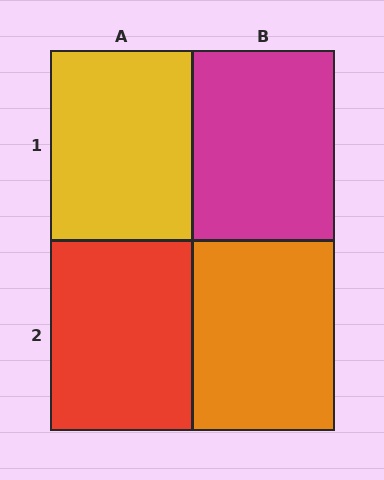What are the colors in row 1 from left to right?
Yellow, magenta.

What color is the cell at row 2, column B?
Orange.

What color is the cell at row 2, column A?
Red.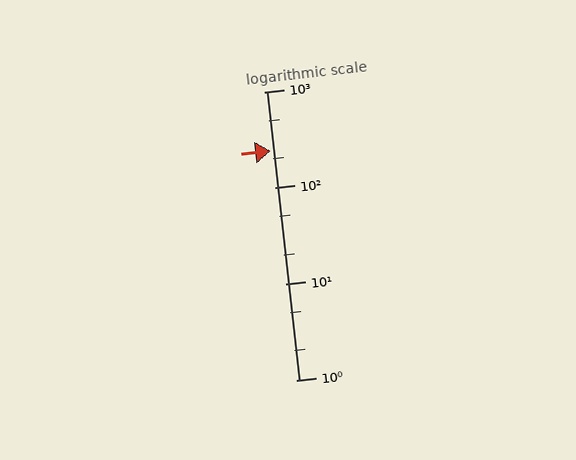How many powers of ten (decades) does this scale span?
The scale spans 3 decades, from 1 to 1000.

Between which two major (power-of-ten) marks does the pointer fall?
The pointer is between 100 and 1000.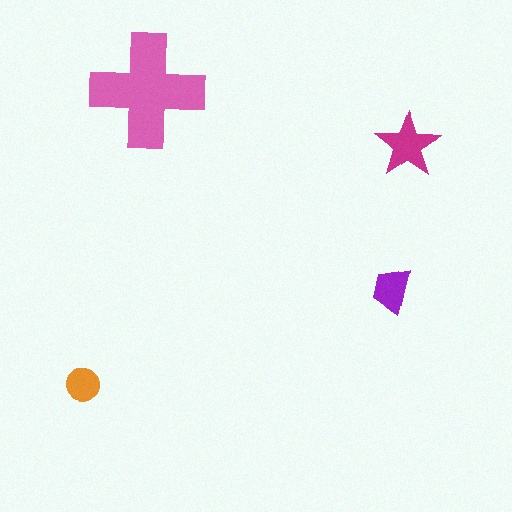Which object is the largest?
The pink cross.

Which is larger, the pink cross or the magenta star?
The pink cross.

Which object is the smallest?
The orange circle.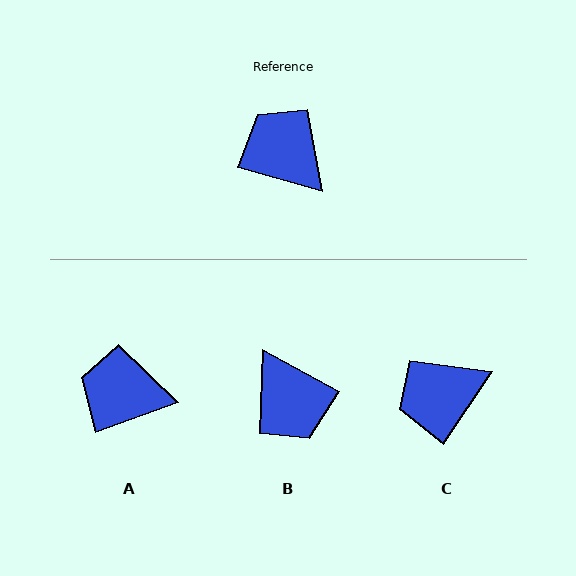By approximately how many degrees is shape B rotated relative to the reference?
Approximately 168 degrees counter-clockwise.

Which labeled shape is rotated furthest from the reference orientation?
B, about 168 degrees away.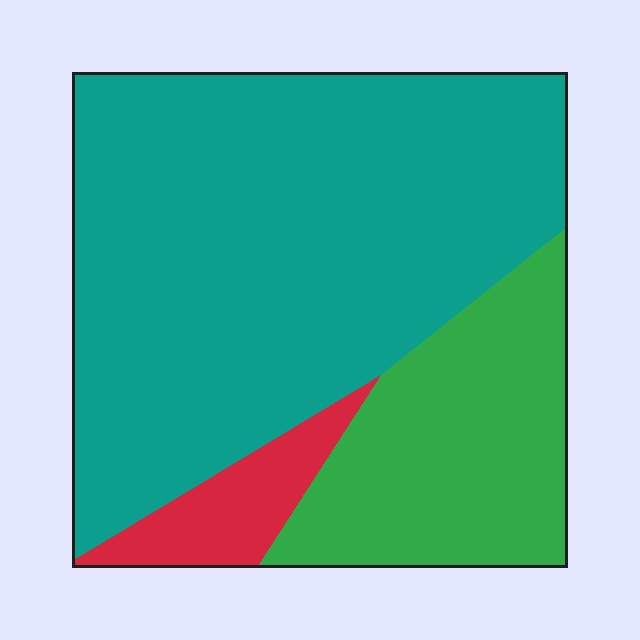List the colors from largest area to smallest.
From largest to smallest: teal, green, red.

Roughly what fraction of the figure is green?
Green covers about 25% of the figure.